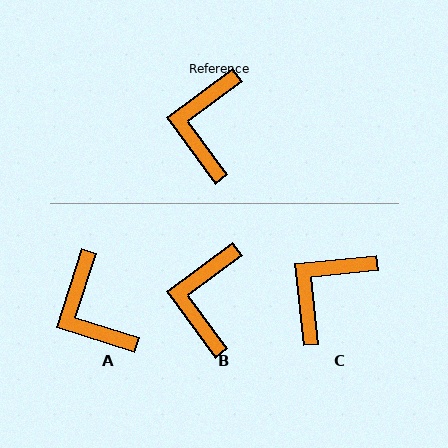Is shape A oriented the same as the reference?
No, it is off by about 36 degrees.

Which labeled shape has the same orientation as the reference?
B.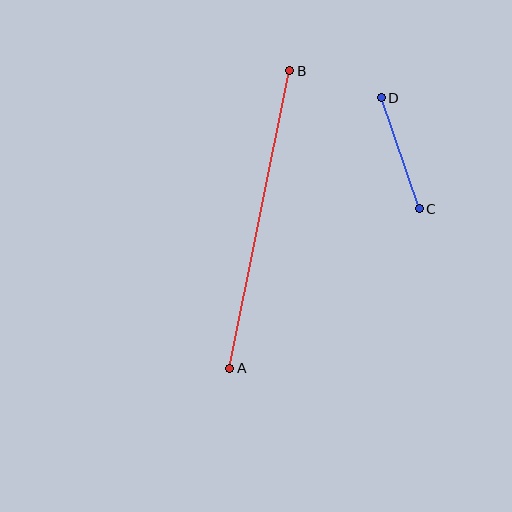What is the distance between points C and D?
The distance is approximately 117 pixels.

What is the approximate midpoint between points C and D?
The midpoint is at approximately (400, 153) pixels.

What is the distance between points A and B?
The distance is approximately 304 pixels.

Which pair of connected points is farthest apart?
Points A and B are farthest apart.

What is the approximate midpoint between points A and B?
The midpoint is at approximately (260, 220) pixels.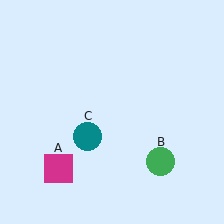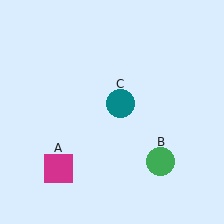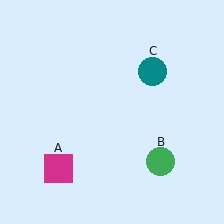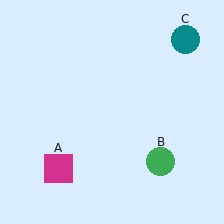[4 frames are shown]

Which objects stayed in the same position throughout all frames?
Magenta square (object A) and green circle (object B) remained stationary.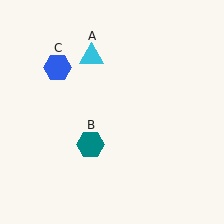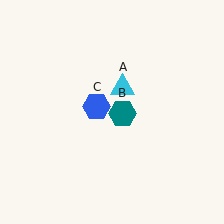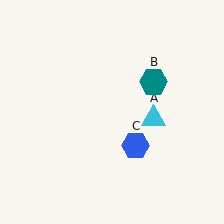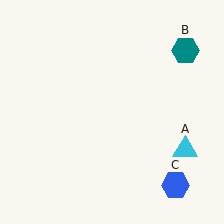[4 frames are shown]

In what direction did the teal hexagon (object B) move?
The teal hexagon (object B) moved up and to the right.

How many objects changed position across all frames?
3 objects changed position: cyan triangle (object A), teal hexagon (object B), blue hexagon (object C).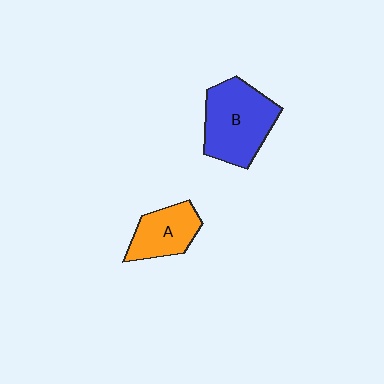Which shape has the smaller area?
Shape A (orange).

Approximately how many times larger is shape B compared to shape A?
Approximately 1.6 times.